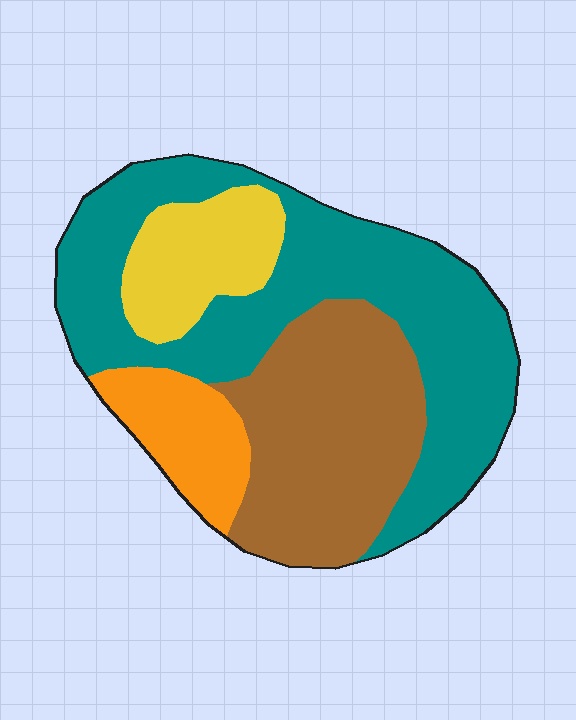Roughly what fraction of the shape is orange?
Orange takes up about one tenth (1/10) of the shape.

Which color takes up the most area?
Teal, at roughly 45%.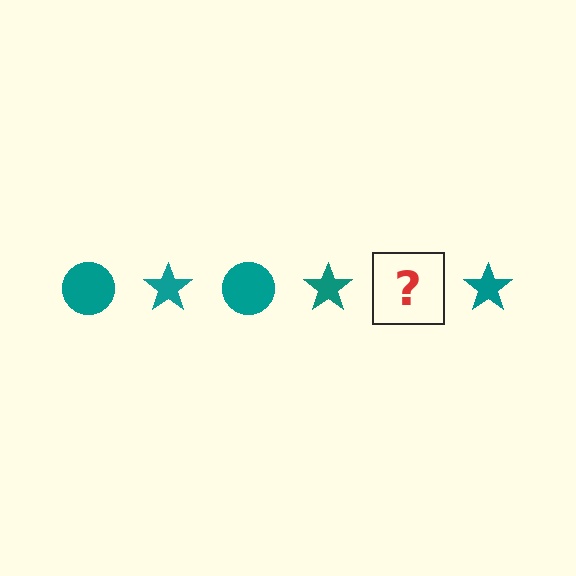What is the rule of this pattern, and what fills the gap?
The rule is that the pattern cycles through circle, star shapes in teal. The gap should be filled with a teal circle.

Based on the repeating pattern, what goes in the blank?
The blank should be a teal circle.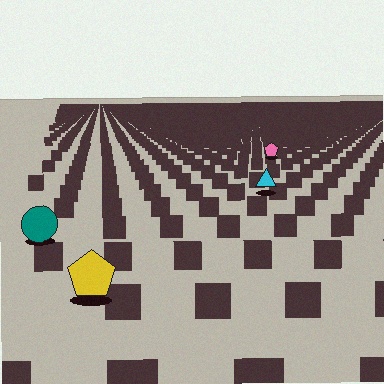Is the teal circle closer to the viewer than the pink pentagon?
Yes. The teal circle is closer — you can tell from the texture gradient: the ground texture is coarser near it.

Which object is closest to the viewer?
The yellow pentagon is closest. The texture marks near it are larger and more spread out.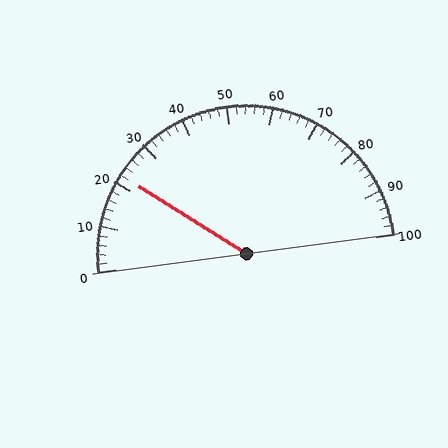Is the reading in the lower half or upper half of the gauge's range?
The reading is in the lower half of the range (0 to 100).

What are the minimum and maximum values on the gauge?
The gauge ranges from 0 to 100.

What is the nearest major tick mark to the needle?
The nearest major tick mark is 20.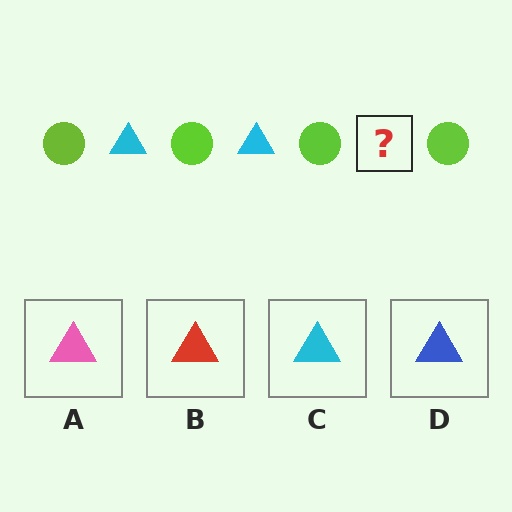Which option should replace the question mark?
Option C.